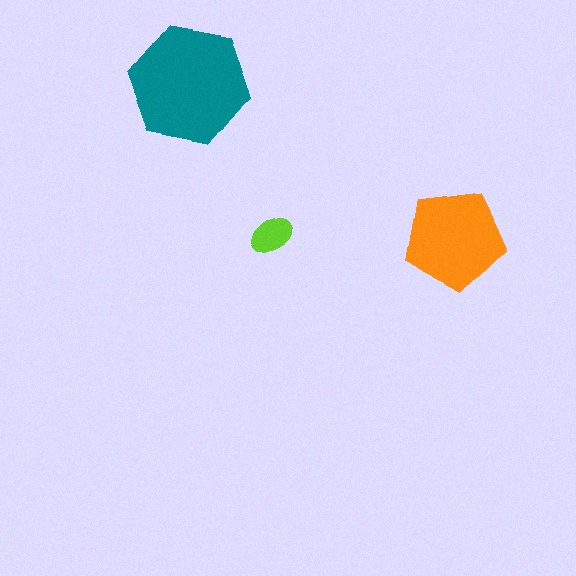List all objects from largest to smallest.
The teal hexagon, the orange pentagon, the lime ellipse.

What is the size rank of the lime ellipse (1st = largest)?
3rd.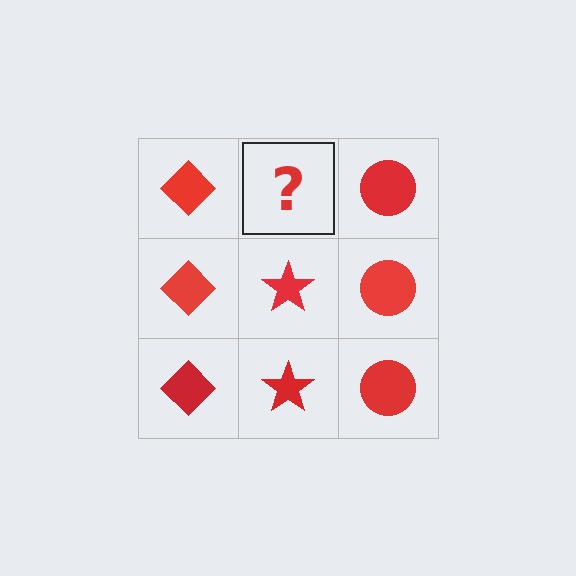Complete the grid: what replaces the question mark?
The question mark should be replaced with a red star.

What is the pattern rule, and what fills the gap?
The rule is that each column has a consistent shape. The gap should be filled with a red star.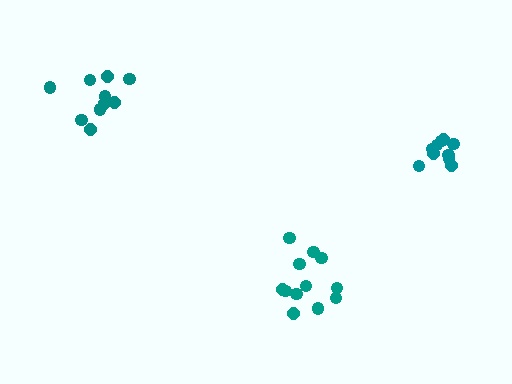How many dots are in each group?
Group 1: 10 dots, Group 2: 12 dots, Group 3: 10 dots (32 total).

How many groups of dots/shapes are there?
There are 3 groups.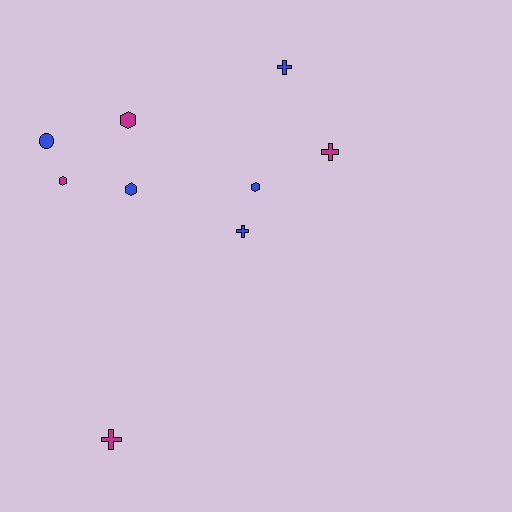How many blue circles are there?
There is 1 blue circle.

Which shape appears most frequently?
Hexagon, with 4 objects.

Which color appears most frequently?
Blue, with 5 objects.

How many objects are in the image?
There are 9 objects.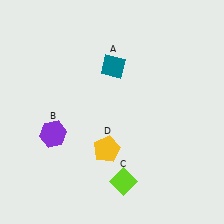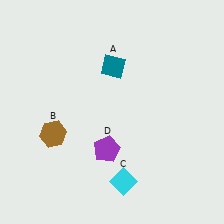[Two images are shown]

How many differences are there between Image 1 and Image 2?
There are 3 differences between the two images.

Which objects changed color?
B changed from purple to brown. C changed from lime to cyan. D changed from yellow to purple.